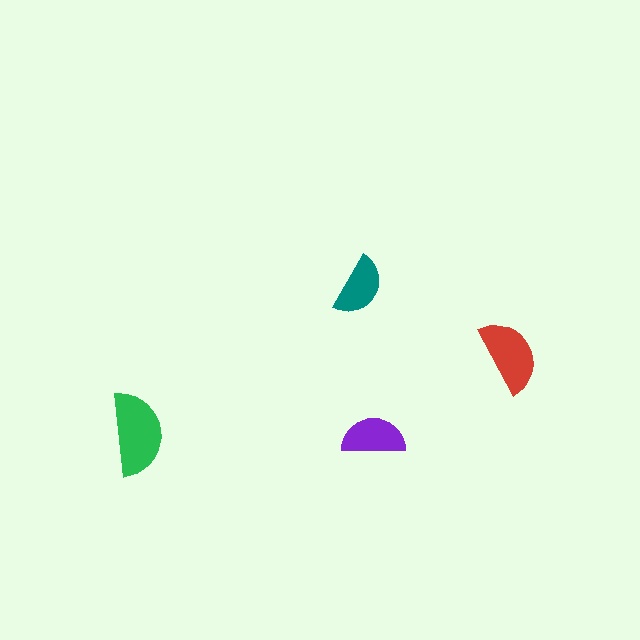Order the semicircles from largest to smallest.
the green one, the red one, the purple one, the teal one.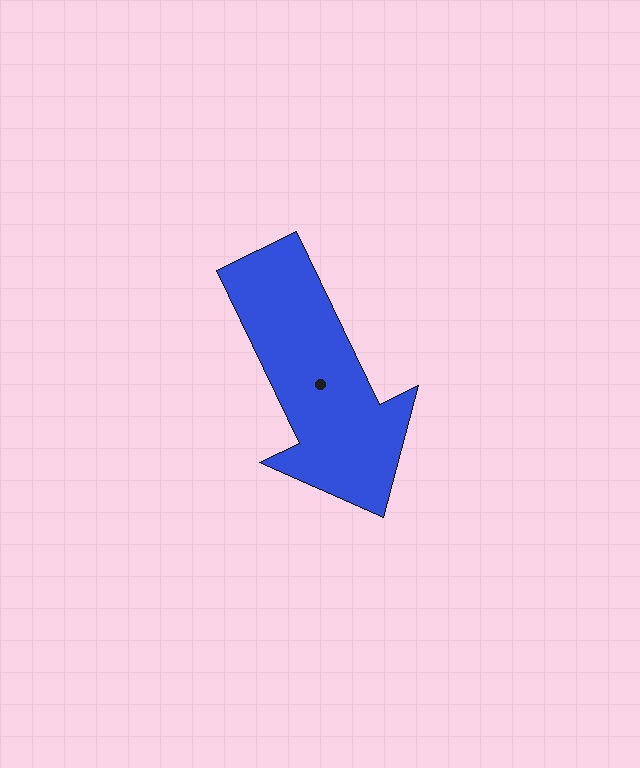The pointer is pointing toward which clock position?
Roughly 5 o'clock.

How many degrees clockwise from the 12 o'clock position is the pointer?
Approximately 154 degrees.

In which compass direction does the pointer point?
Southeast.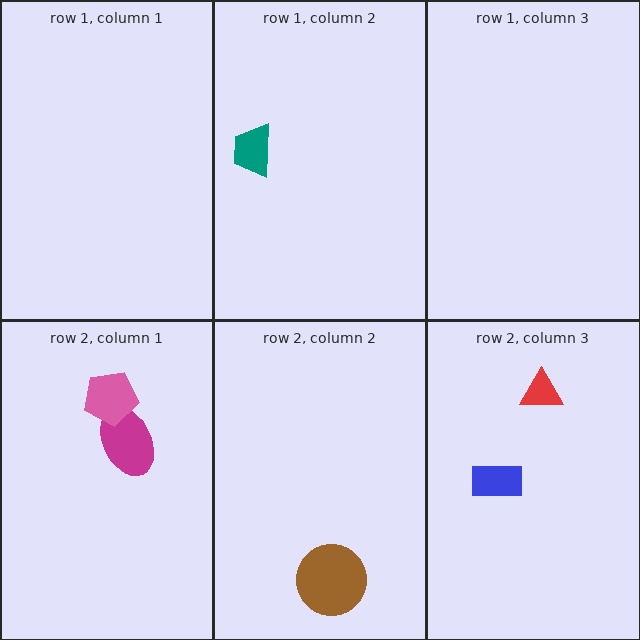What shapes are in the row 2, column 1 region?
The magenta ellipse, the pink pentagon.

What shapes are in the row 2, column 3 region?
The red triangle, the blue rectangle.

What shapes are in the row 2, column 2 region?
The brown circle.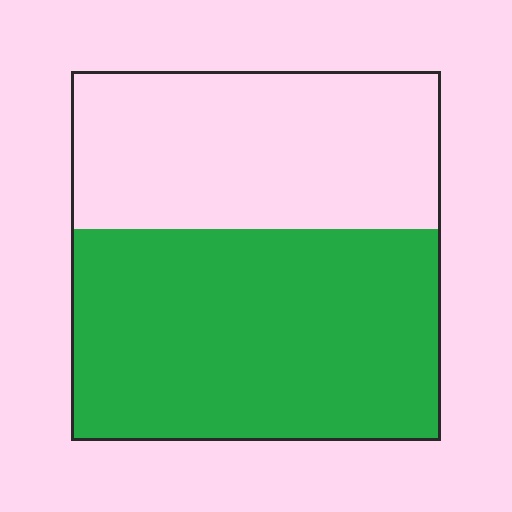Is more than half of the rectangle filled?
Yes.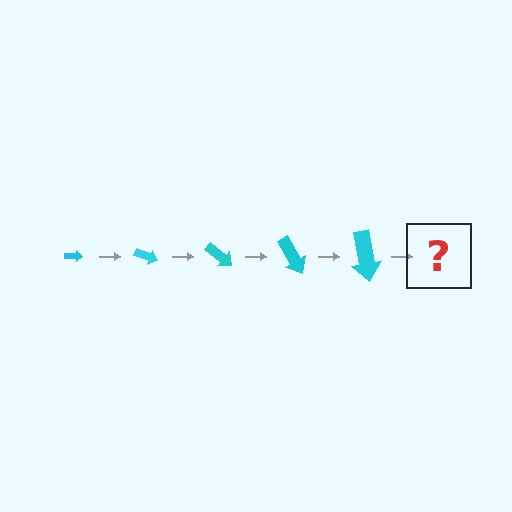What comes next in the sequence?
The next element should be an arrow, larger than the previous one and rotated 100 degrees from the start.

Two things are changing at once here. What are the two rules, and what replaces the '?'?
The two rules are that the arrow grows larger each step and it rotates 20 degrees each step. The '?' should be an arrow, larger than the previous one and rotated 100 degrees from the start.